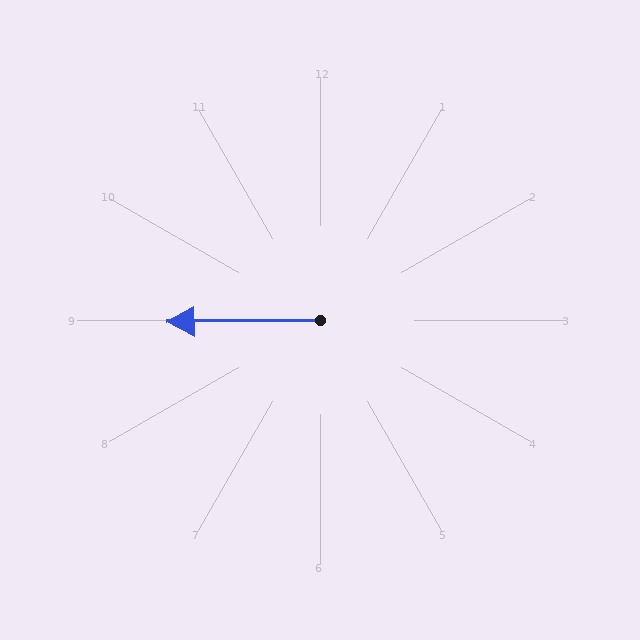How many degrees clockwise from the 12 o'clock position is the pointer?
Approximately 269 degrees.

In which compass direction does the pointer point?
West.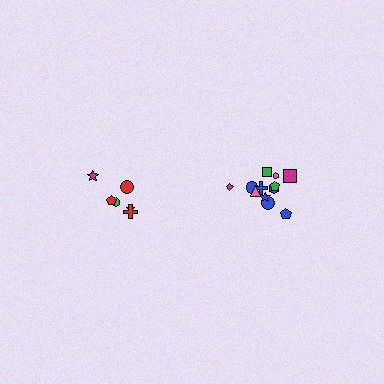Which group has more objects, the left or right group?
The right group.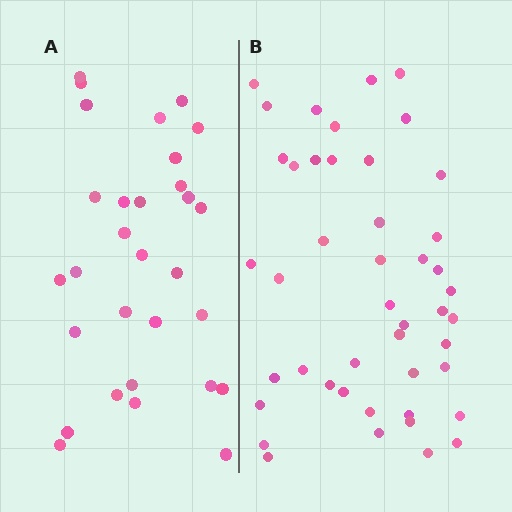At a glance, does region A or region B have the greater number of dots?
Region B (the right region) has more dots.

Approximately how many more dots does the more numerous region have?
Region B has approximately 15 more dots than region A.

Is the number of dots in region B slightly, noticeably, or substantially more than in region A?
Region B has substantially more. The ratio is roughly 1.5 to 1.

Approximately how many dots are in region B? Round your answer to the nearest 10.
About 40 dots. (The exact count is 45, which rounds to 40.)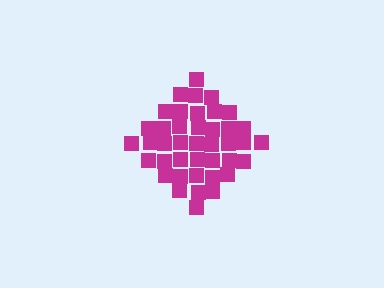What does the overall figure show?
The overall figure shows a diamond.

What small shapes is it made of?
It is made of small squares.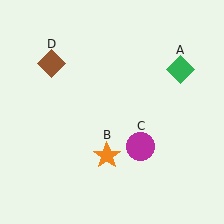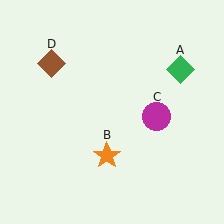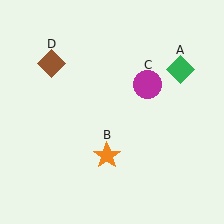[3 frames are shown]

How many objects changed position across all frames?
1 object changed position: magenta circle (object C).